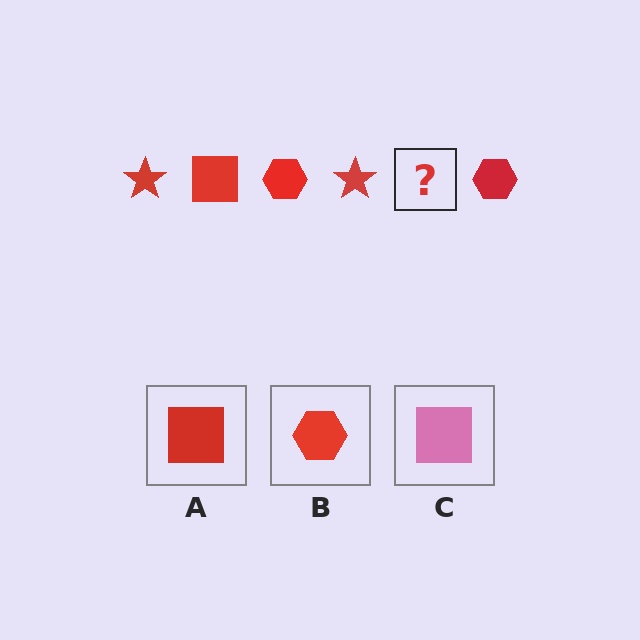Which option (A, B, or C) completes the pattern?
A.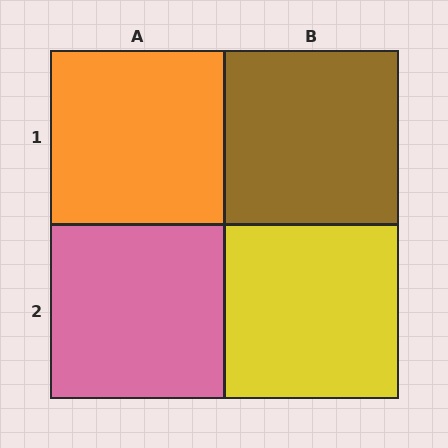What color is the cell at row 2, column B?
Yellow.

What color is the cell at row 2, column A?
Pink.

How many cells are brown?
1 cell is brown.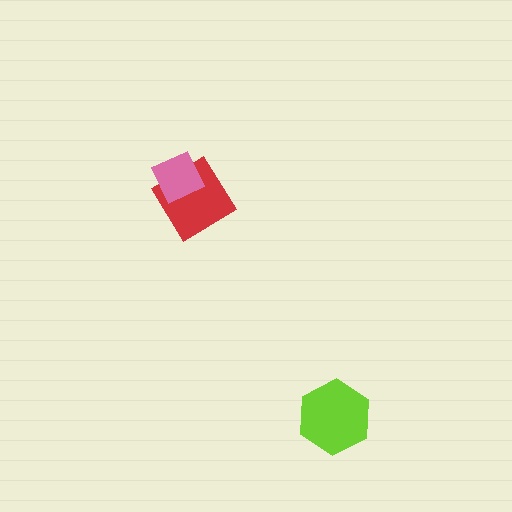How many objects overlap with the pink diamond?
1 object overlaps with the pink diamond.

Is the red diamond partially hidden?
Yes, it is partially covered by another shape.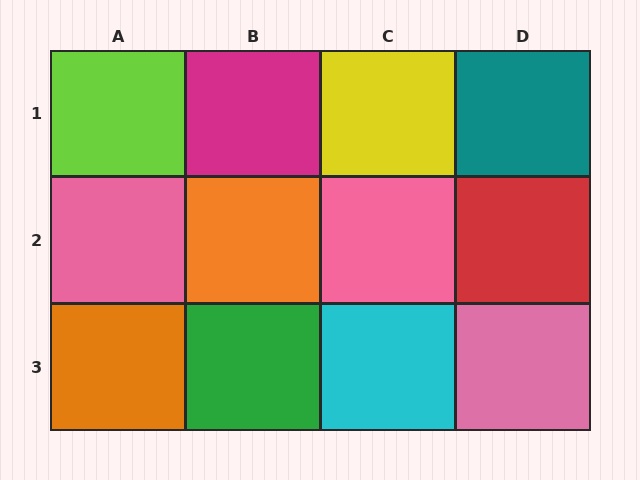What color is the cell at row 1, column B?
Magenta.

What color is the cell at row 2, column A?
Pink.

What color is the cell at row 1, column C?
Yellow.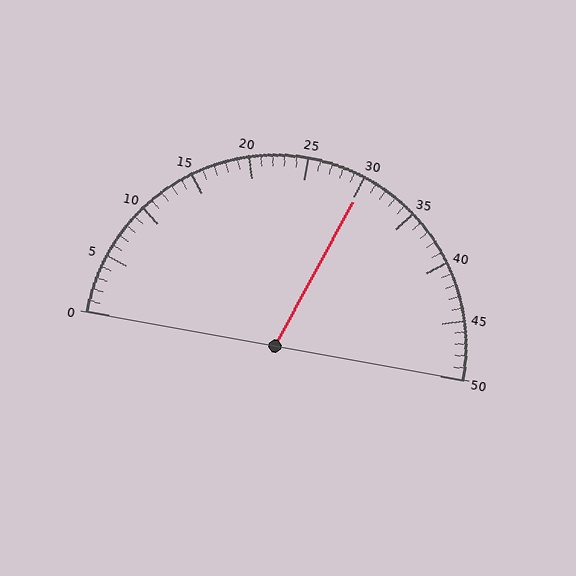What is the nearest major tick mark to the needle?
The nearest major tick mark is 30.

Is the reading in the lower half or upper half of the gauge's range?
The reading is in the upper half of the range (0 to 50).